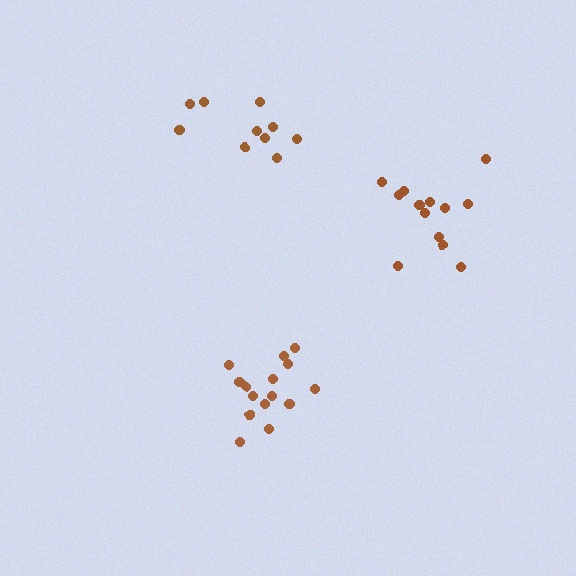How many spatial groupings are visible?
There are 3 spatial groupings.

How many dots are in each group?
Group 1: 15 dots, Group 2: 10 dots, Group 3: 13 dots (38 total).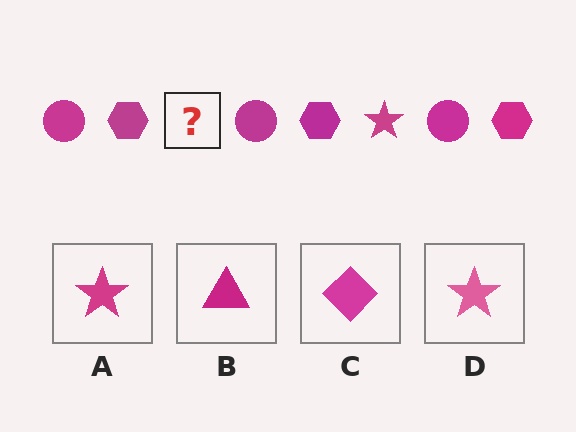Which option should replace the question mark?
Option A.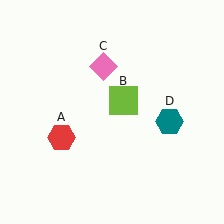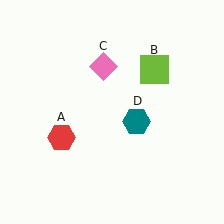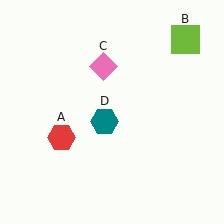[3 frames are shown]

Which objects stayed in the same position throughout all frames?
Red hexagon (object A) and pink diamond (object C) remained stationary.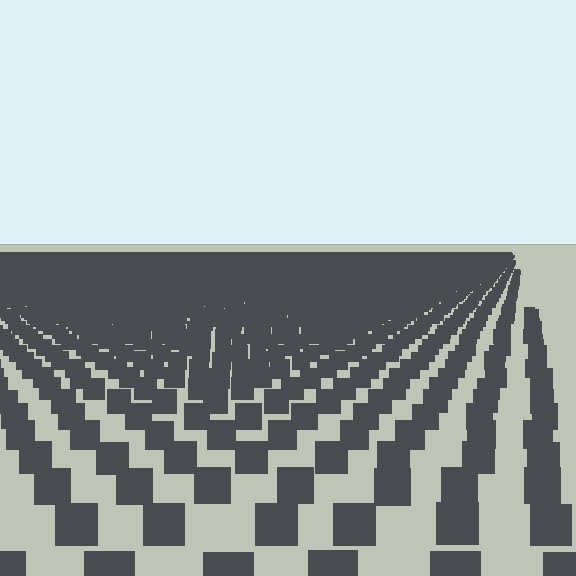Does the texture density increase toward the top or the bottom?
Density increases toward the top.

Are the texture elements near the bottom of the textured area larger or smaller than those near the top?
Larger. Near the bottom, elements are closer to the viewer and appear at a bigger on-screen size.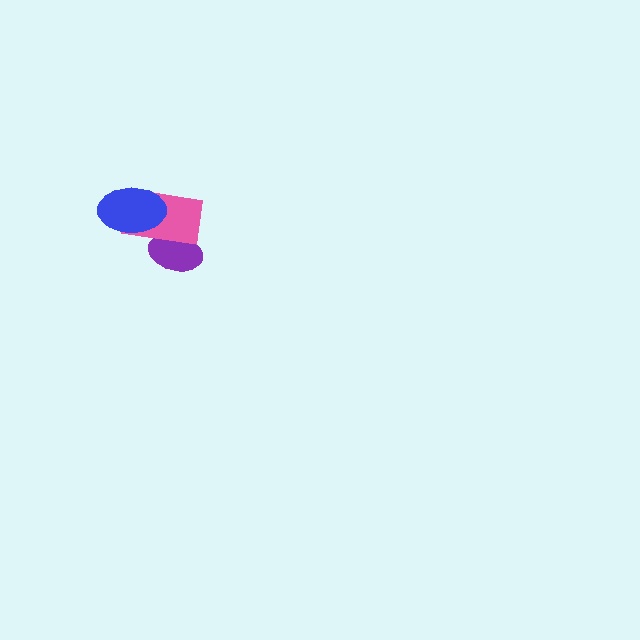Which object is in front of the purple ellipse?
The pink rectangle is in front of the purple ellipse.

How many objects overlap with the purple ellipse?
1 object overlaps with the purple ellipse.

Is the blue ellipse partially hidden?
No, no other shape covers it.